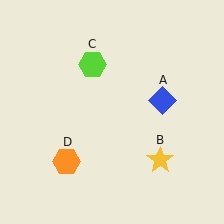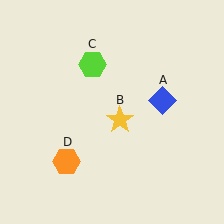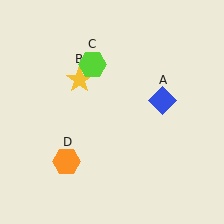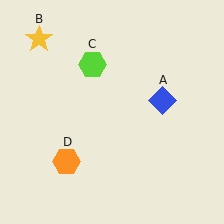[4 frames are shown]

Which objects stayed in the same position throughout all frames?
Blue diamond (object A) and lime hexagon (object C) and orange hexagon (object D) remained stationary.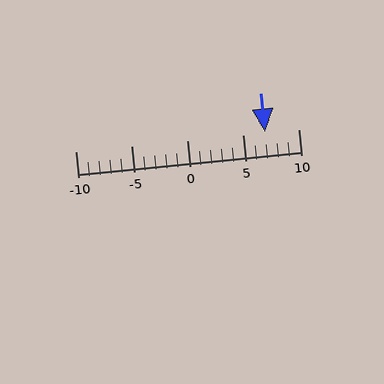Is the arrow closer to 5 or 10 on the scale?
The arrow is closer to 5.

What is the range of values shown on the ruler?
The ruler shows values from -10 to 10.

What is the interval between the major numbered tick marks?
The major tick marks are spaced 5 units apart.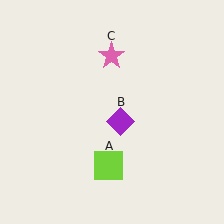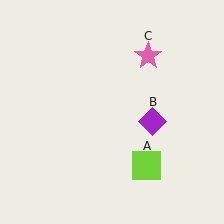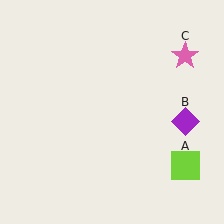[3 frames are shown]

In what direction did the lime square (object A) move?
The lime square (object A) moved right.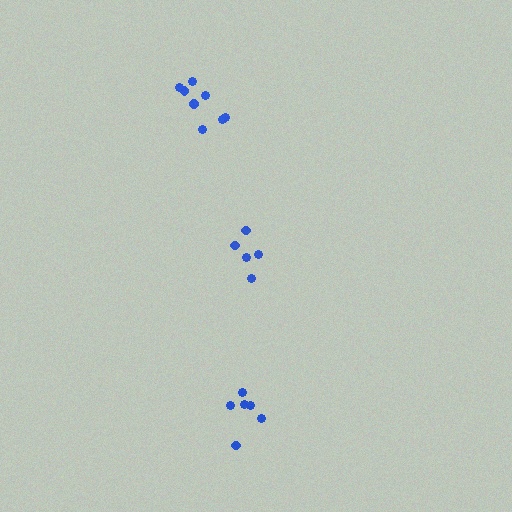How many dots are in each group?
Group 1: 5 dots, Group 2: 8 dots, Group 3: 6 dots (19 total).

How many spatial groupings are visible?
There are 3 spatial groupings.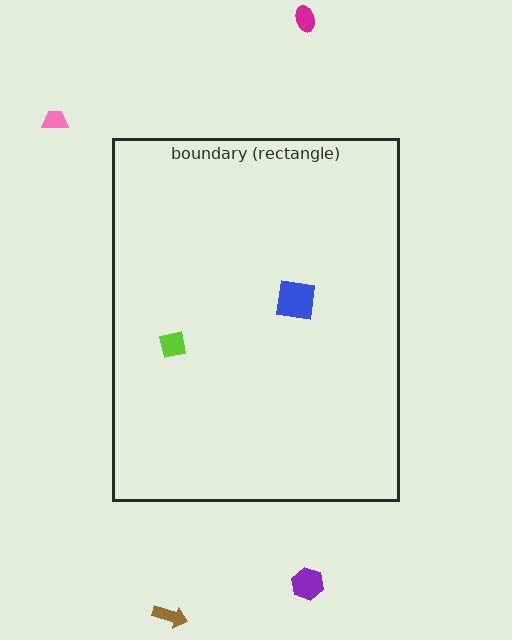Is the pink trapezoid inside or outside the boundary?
Outside.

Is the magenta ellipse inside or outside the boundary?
Outside.